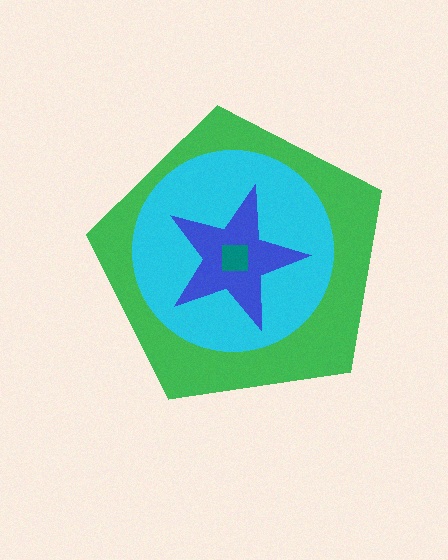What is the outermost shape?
The green pentagon.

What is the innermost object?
The teal square.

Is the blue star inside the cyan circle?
Yes.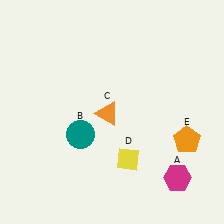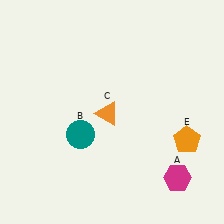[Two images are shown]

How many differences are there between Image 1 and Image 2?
There is 1 difference between the two images.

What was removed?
The yellow diamond (D) was removed in Image 2.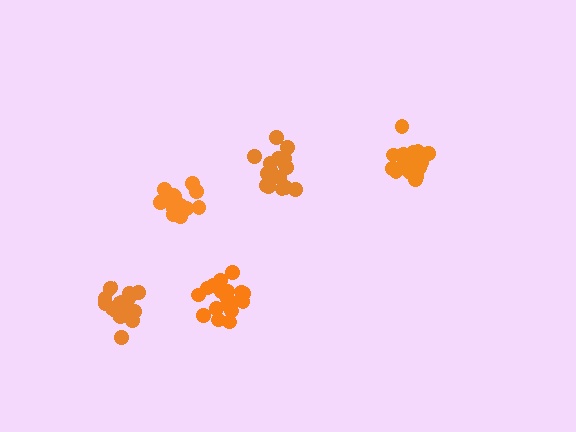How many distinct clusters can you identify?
There are 5 distinct clusters.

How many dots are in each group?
Group 1: 17 dots, Group 2: 17 dots, Group 3: 19 dots, Group 4: 19 dots, Group 5: 16 dots (88 total).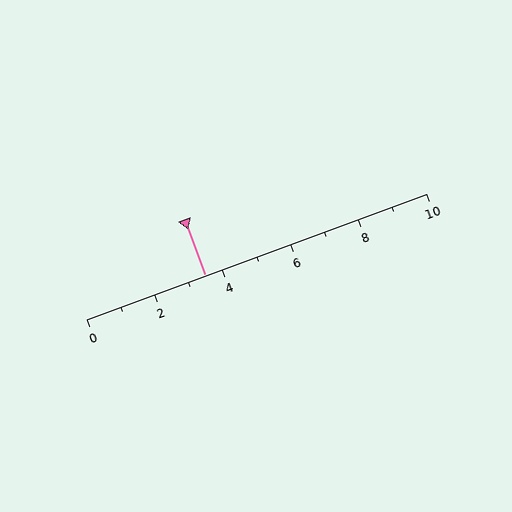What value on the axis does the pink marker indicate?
The marker indicates approximately 3.5.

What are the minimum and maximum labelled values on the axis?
The axis runs from 0 to 10.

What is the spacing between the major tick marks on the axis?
The major ticks are spaced 2 apart.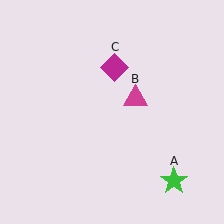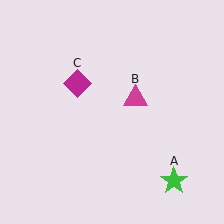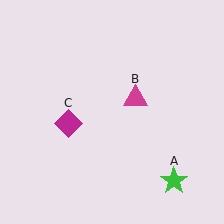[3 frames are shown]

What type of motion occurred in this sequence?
The magenta diamond (object C) rotated counterclockwise around the center of the scene.